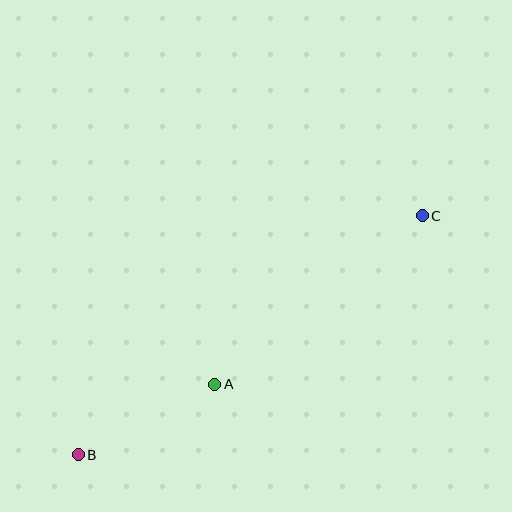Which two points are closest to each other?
Points A and B are closest to each other.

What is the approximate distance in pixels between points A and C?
The distance between A and C is approximately 267 pixels.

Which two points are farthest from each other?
Points B and C are farthest from each other.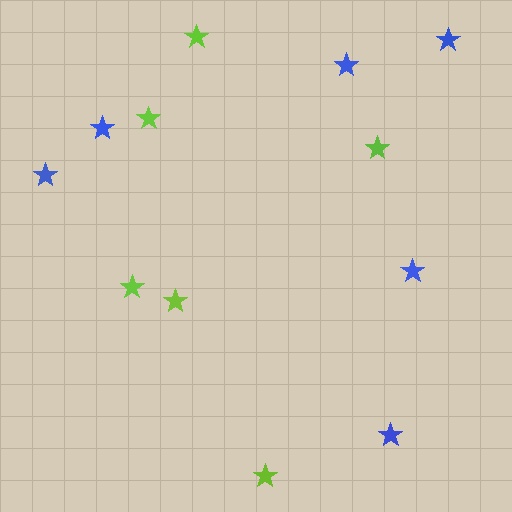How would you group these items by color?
There are 2 groups: one group of lime stars (6) and one group of blue stars (6).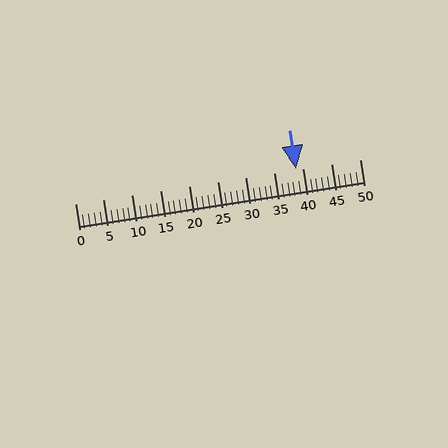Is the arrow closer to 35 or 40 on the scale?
The arrow is closer to 40.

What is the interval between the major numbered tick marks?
The major tick marks are spaced 5 units apart.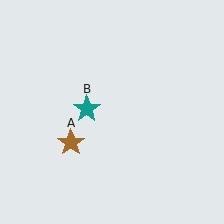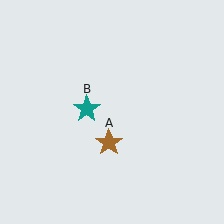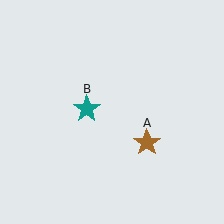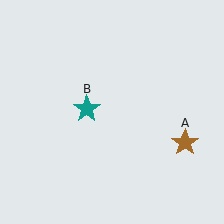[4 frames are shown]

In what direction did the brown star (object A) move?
The brown star (object A) moved right.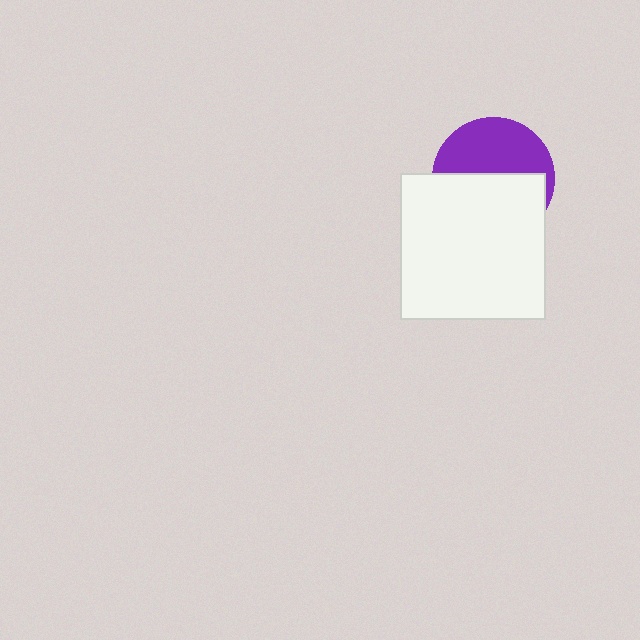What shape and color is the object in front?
The object in front is a white square.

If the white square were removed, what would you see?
You would see the complete purple circle.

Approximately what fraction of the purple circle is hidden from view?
Roughly 53% of the purple circle is hidden behind the white square.